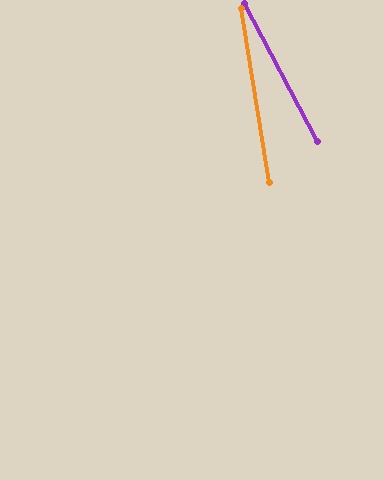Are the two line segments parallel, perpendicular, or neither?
Neither parallel nor perpendicular — they differ by about 19°.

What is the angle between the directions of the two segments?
Approximately 19 degrees.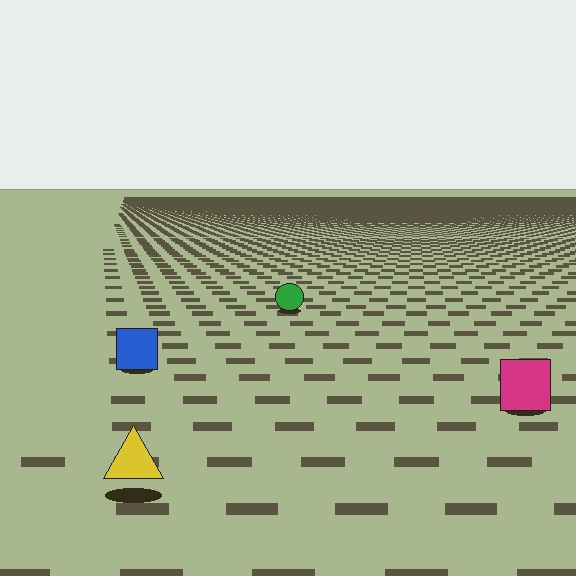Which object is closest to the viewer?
The yellow triangle is closest. The texture marks near it are larger and more spread out.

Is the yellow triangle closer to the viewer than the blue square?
Yes. The yellow triangle is closer — you can tell from the texture gradient: the ground texture is coarser near it.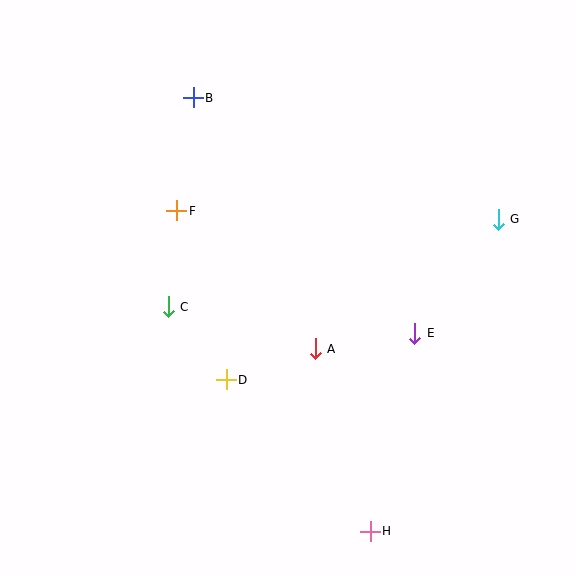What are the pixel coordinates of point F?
Point F is at (177, 211).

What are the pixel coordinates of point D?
Point D is at (226, 380).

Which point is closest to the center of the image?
Point A at (315, 349) is closest to the center.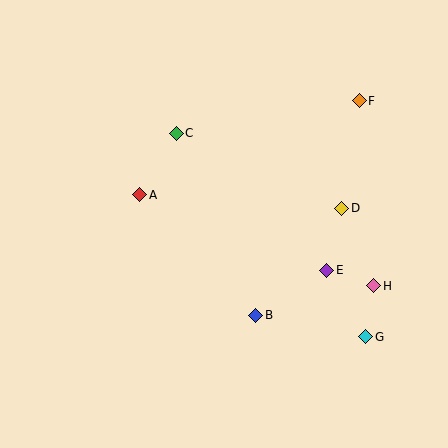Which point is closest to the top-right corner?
Point F is closest to the top-right corner.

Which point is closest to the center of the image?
Point A at (139, 195) is closest to the center.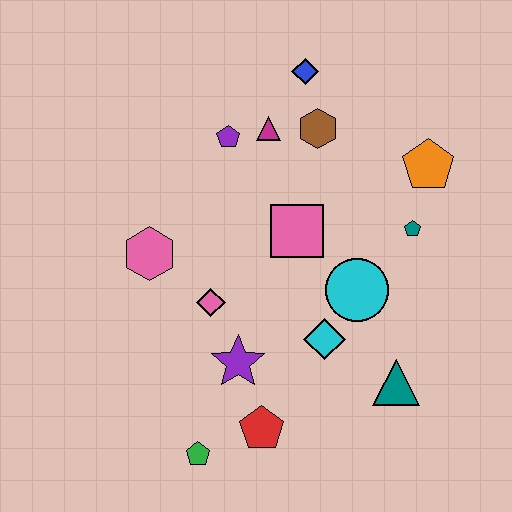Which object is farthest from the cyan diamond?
The blue diamond is farthest from the cyan diamond.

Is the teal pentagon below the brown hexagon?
Yes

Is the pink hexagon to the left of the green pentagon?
Yes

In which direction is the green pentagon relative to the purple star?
The green pentagon is below the purple star.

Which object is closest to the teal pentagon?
The orange pentagon is closest to the teal pentagon.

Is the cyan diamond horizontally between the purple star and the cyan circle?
Yes